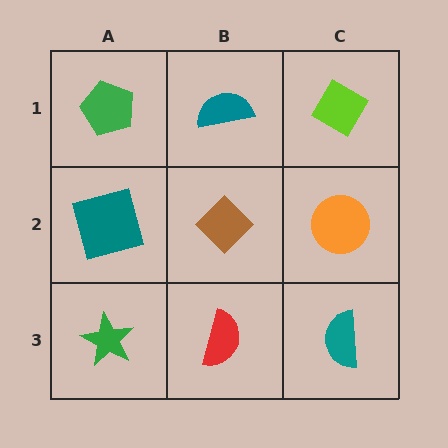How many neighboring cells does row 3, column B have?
3.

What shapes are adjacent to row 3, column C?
An orange circle (row 2, column C), a red semicircle (row 3, column B).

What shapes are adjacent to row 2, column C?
A lime diamond (row 1, column C), a teal semicircle (row 3, column C), a brown diamond (row 2, column B).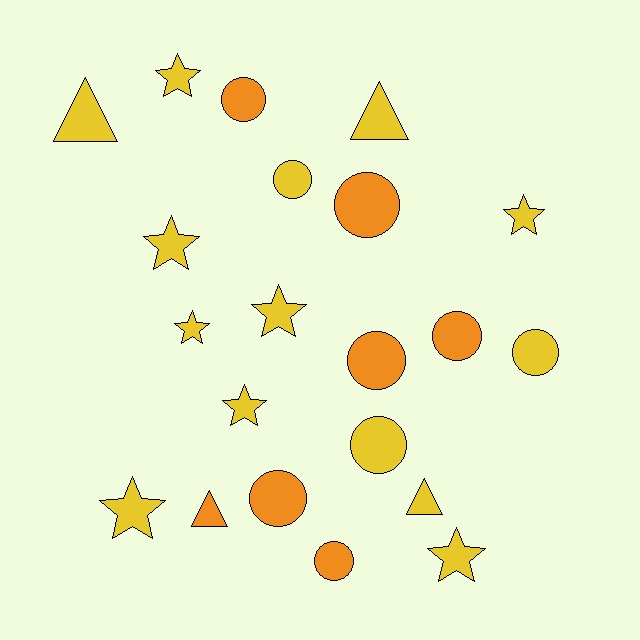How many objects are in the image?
There are 21 objects.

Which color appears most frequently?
Yellow, with 14 objects.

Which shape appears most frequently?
Circle, with 9 objects.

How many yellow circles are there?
There are 3 yellow circles.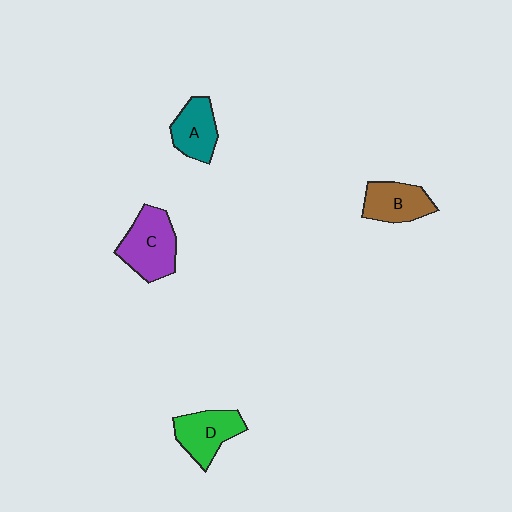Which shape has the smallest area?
Shape A (teal).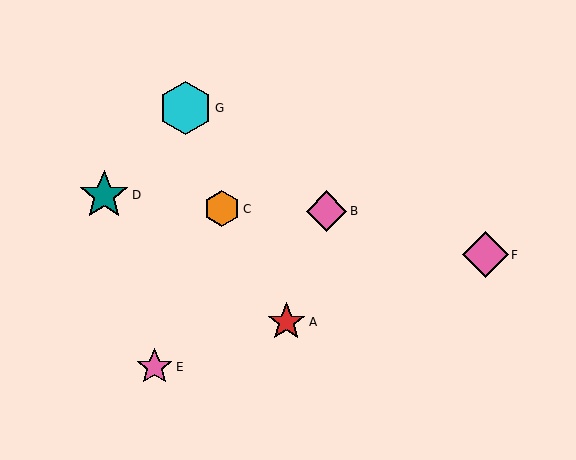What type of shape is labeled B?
Shape B is a pink diamond.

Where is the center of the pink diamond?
The center of the pink diamond is at (485, 255).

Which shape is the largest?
The cyan hexagon (labeled G) is the largest.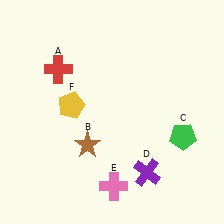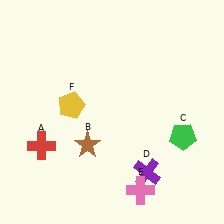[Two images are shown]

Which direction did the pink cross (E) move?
The pink cross (E) moved right.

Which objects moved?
The objects that moved are: the red cross (A), the pink cross (E).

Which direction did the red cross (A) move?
The red cross (A) moved down.